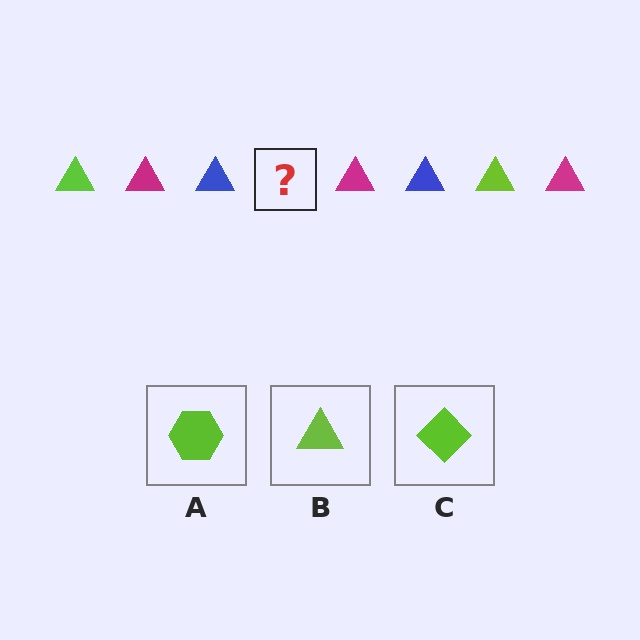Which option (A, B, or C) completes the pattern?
B.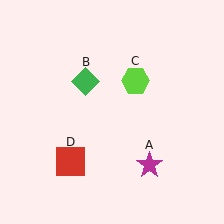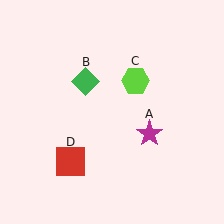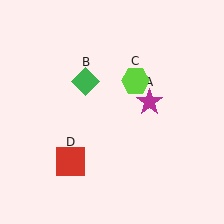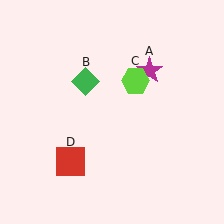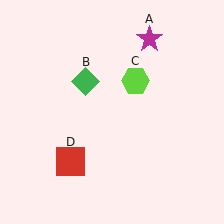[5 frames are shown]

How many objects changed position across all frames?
1 object changed position: magenta star (object A).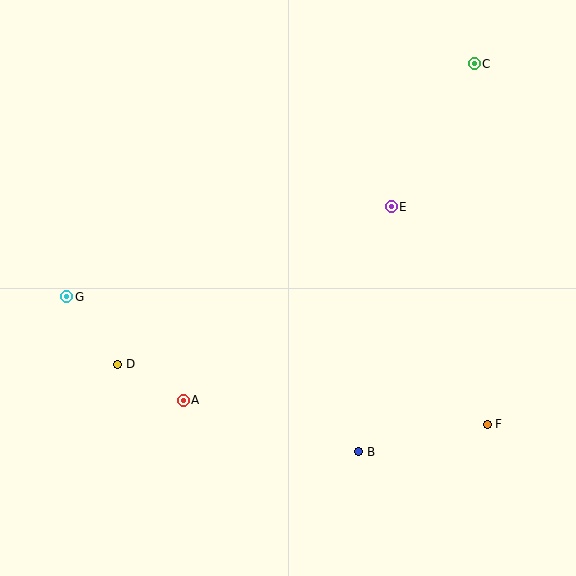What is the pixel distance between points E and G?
The distance between E and G is 337 pixels.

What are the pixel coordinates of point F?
Point F is at (487, 424).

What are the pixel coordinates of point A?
Point A is at (183, 401).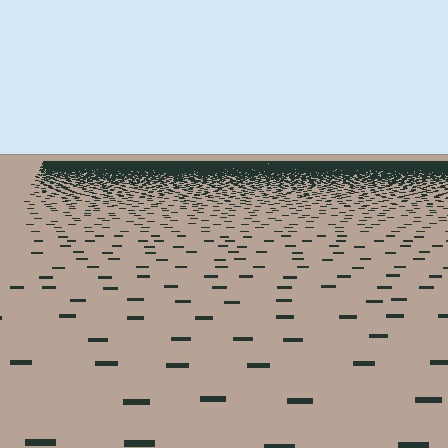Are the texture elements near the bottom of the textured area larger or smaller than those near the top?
Larger. Near the bottom, elements are closer to the viewer and appear at a bigger on-screen size.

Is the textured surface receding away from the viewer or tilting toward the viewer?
The surface is receding away from the viewer. Texture elements get smaller and denser toward the top.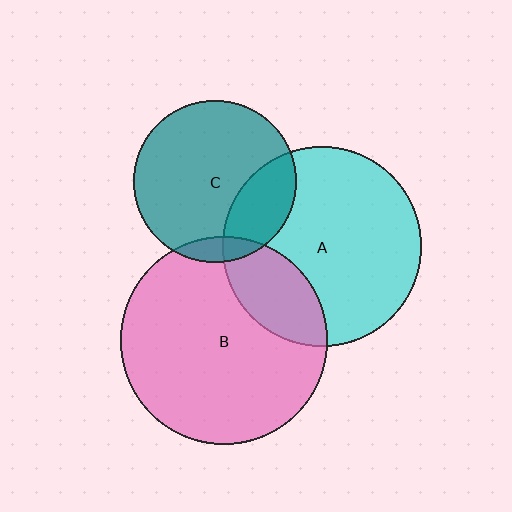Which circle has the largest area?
Circle B (pink).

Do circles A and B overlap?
Yes.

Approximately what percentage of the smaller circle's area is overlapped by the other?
Approximately 25%.